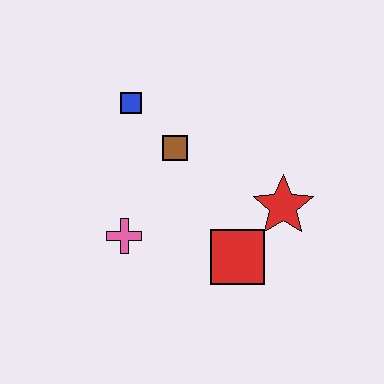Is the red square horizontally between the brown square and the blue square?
No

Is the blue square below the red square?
No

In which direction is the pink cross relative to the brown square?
The pink cross is below the brown square.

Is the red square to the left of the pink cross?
No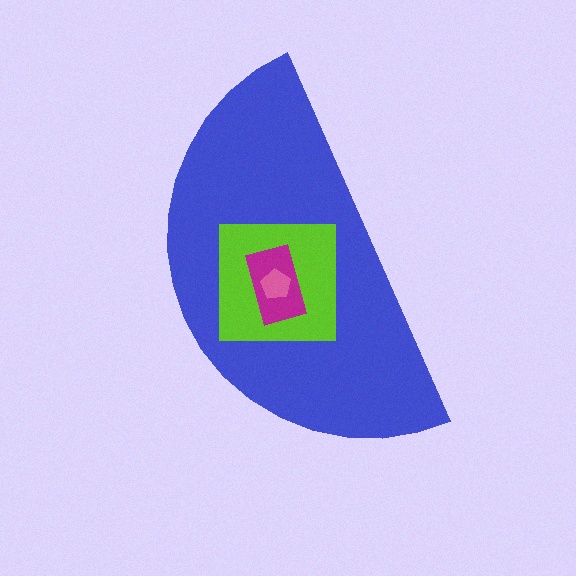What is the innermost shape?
The pink pentagon.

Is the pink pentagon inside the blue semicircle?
Yes.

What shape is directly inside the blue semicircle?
The lime square.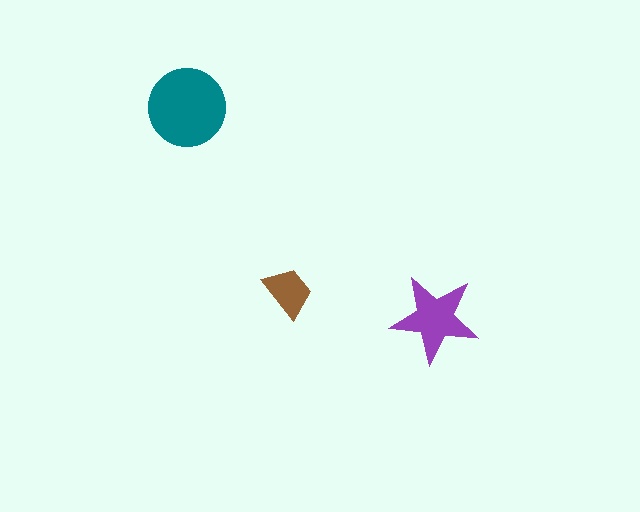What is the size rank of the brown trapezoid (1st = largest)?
3rd.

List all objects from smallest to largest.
The brown trapezoid, the purple star, the teal circle.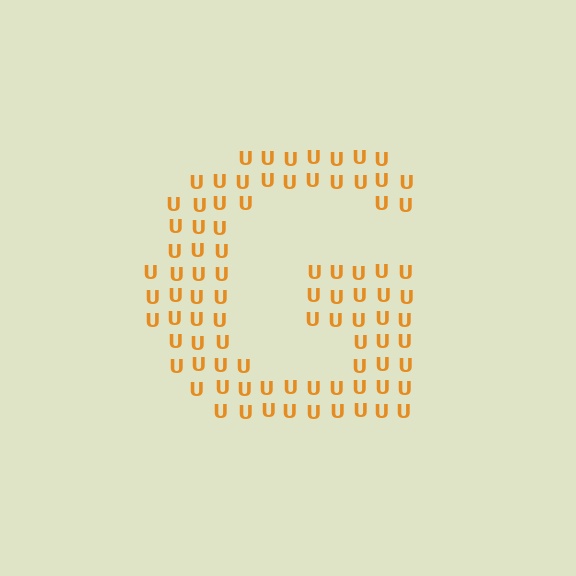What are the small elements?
The small elements are letter U's.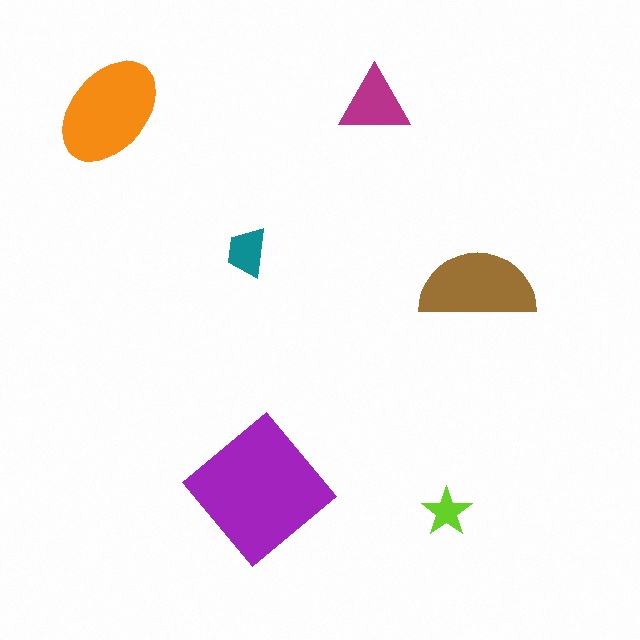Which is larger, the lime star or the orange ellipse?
The orange ellipse.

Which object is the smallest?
The lime star.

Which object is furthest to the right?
The brown semicircle is rightmost.